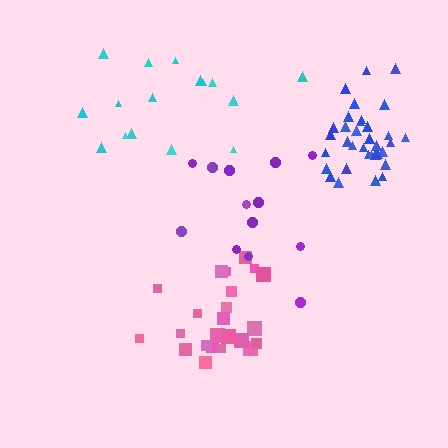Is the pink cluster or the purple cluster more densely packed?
Pink.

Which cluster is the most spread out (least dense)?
Purple.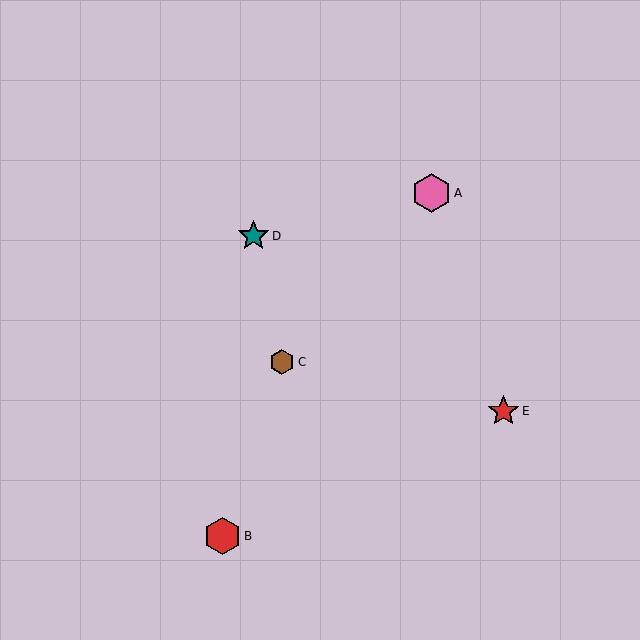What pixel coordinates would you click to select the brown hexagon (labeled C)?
Click at (282, 362) to select the brown hexagon C.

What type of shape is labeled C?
Shape C is a brown hexagon.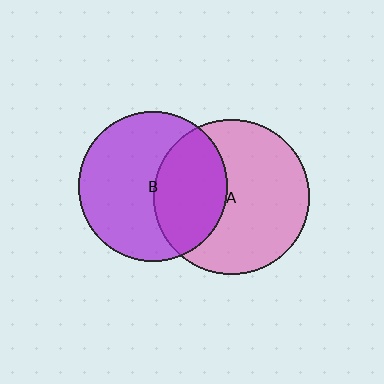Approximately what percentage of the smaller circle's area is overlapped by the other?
Approximately 40%.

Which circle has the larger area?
Circle A (pink).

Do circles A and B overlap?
Yes.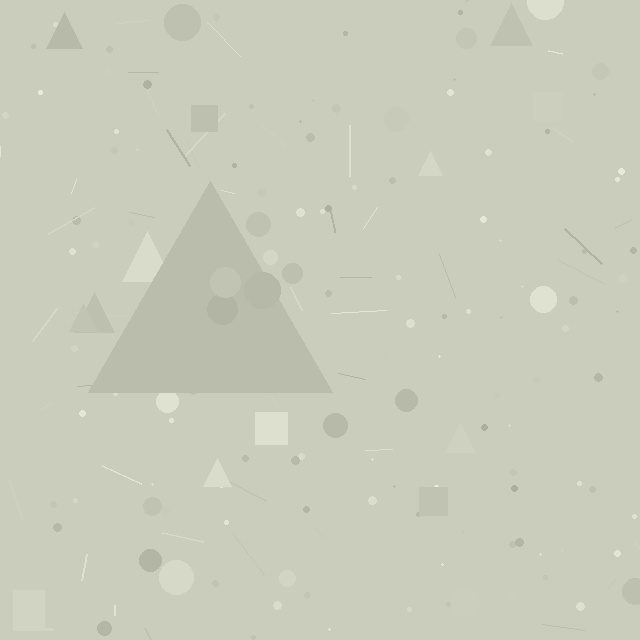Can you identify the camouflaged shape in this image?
The camouflaged shape is a triangle.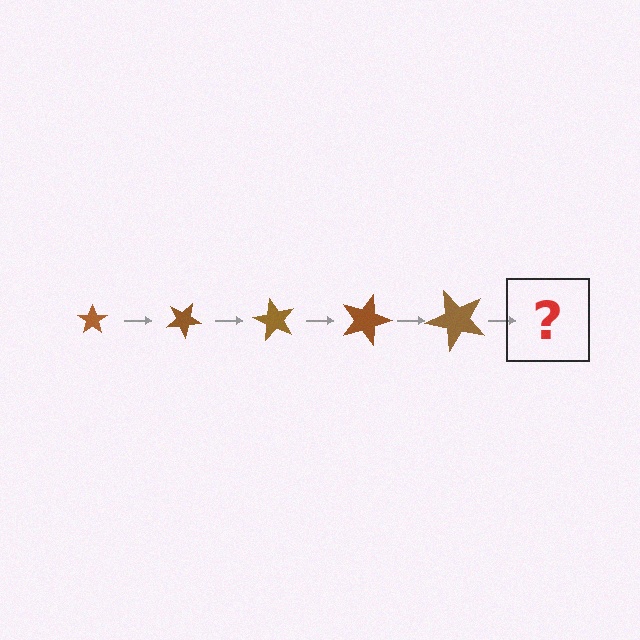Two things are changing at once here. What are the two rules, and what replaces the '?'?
The two rules are that the star grows larger each step and it rotates 30 degrees each step. The '?' should be a star, larger than the previous one and rotated 150 degrees from the start.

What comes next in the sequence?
The next element should be a star, larger than the previous one and rotated 150 degrees from the start.